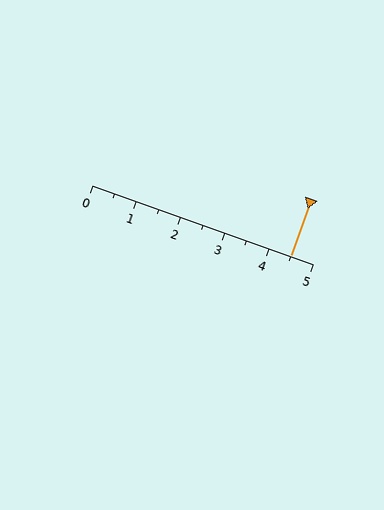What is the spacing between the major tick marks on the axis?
The major ticks are spaced 1 apart.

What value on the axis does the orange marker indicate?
The marker indicates approximately 4.5.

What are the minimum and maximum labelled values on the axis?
The axis runs from 0 to 5.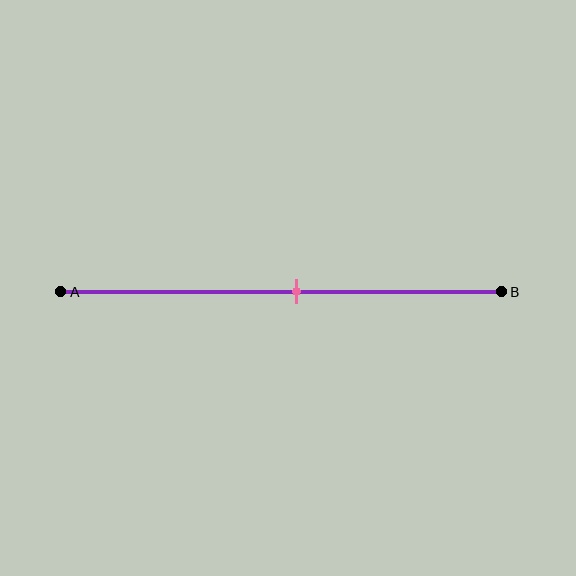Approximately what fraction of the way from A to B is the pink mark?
The pink mark is approximately 55% of the way from A to B.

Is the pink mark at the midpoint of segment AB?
No, the mark is at about 55% from A, not at the 50% midpoint.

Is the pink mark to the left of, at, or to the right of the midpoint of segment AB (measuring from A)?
The pink mark is to the right of the midpoint of segment AB.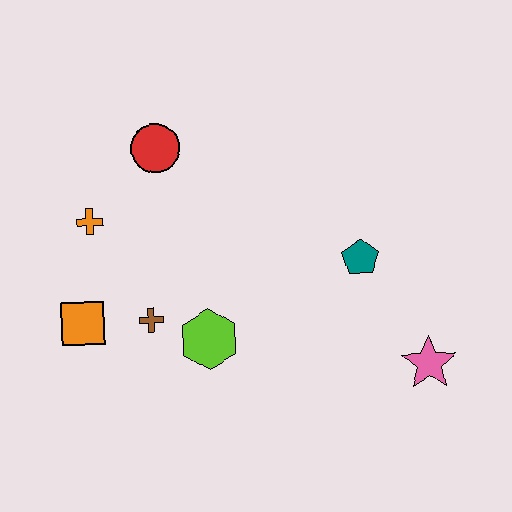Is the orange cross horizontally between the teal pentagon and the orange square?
Yes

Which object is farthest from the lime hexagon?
The pink star is farthest from the lime hexagon.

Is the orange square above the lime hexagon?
Yes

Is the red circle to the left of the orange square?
No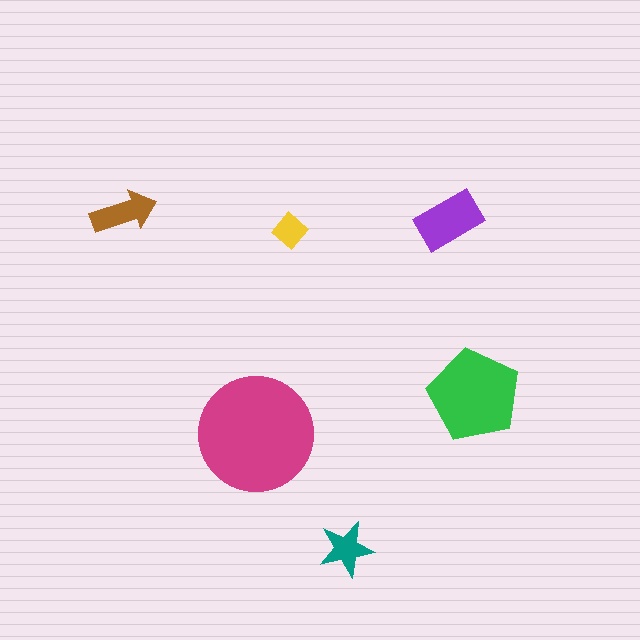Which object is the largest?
The magenta circle.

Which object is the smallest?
The yellow diamond.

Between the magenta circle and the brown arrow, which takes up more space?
The magenta circle.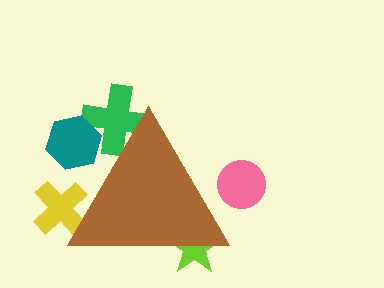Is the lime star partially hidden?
Yes, the lime star is partially hidden behind the brown triangle.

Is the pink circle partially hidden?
Yes, the pink circle is partially hidden behind the brown triangle.